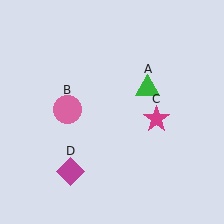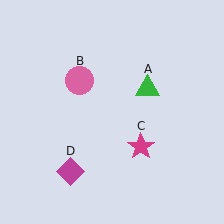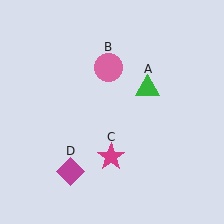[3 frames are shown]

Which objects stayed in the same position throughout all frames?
Green triangle (object A) and magenta diamond (object D) remained stationary.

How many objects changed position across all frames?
2 objects changed position: pink circle (object B), magenta star (object C).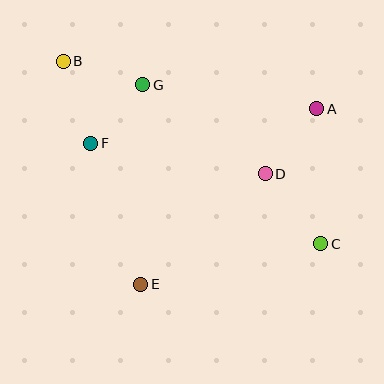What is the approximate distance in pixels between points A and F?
The distance between A and F is approximately 228 pixels.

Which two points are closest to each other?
Points F and G are closest to each other.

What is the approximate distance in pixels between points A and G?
The distance between A and G is approximately 175 pixels.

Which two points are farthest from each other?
Points B and C are farthest from each other.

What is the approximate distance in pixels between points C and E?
The distance between C and E is approximately 185 pixels.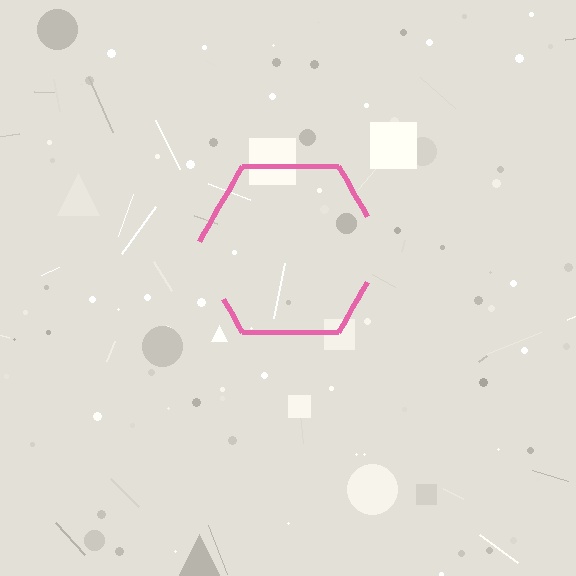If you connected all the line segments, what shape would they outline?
They would outline a hexagon.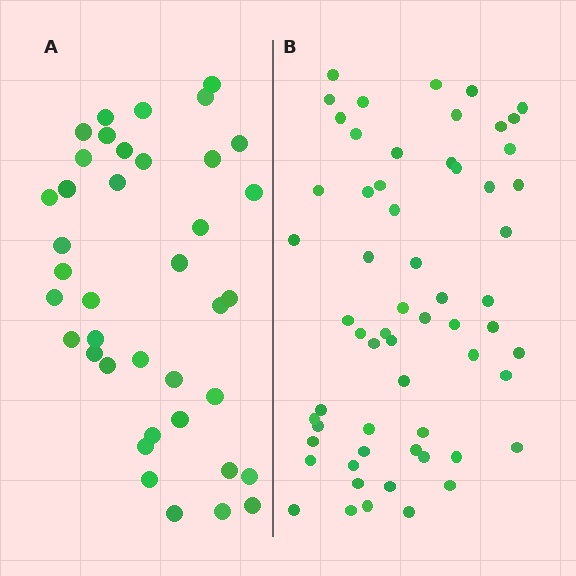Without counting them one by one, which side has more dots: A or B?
Region B (the right region) has more dots.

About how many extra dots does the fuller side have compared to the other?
Region B has approximately 20 more dots than region A.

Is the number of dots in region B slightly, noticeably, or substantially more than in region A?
Region B has substantially more. The ratio is roughly 1.5 to 1.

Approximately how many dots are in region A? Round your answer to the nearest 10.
About 40 dots. (The exact count is 39, which rounds to 40.)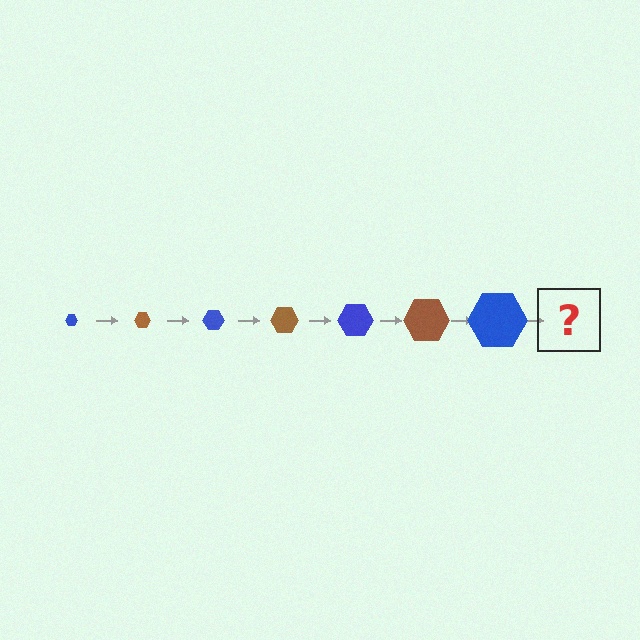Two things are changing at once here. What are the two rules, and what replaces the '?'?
The two rules are that the hexagon grows larger each step and the color cycles through blue and brown. The '?' should be a brown hexagon, larger than the previous one.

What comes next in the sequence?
The next element should be a brown hexagon, larger than the previous one.